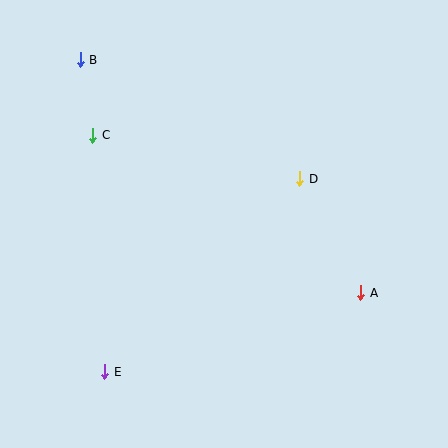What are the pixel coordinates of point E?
Point E is at (105, 372).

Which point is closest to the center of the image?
Point D at (300, 179) is closest to the center.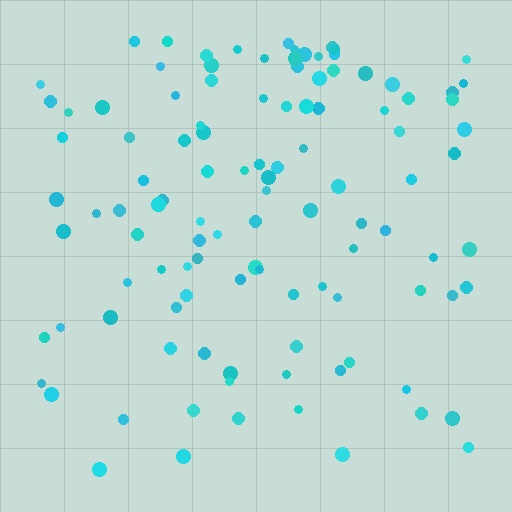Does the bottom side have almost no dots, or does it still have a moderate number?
Still a moderate number, just noticeably fewer than the top.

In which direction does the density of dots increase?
From bottom to top, with the top side densest.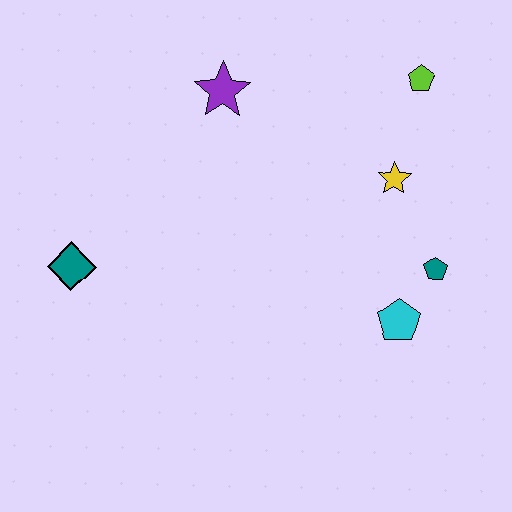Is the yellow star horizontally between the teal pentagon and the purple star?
Yes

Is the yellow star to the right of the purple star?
Yes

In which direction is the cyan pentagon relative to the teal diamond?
The cyan pentagon is to the right of the teal diamond.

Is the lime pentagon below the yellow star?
No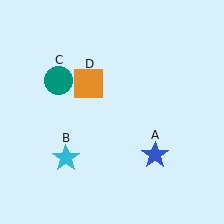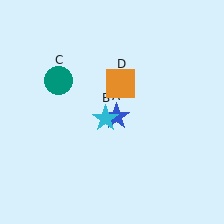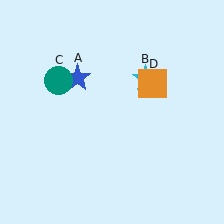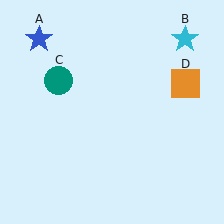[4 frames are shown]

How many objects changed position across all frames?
3 objects changed position: blue star (object A), cyan star (object B), orange square (object D).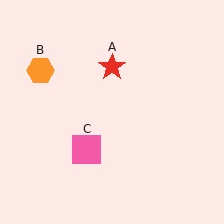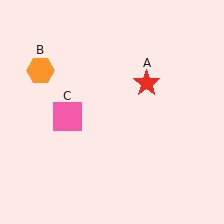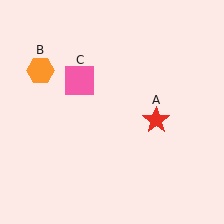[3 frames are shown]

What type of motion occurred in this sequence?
The red star (object A), pink square (object C) rotated clockwise around the center of the scene.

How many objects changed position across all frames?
2 objects changed position: red star (object A), pink square (object C).